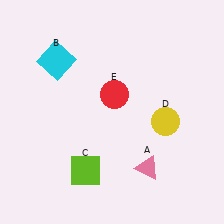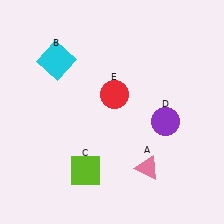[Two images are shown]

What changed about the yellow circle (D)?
In Image 1, D is yellow. In Image 2, it changed to purple.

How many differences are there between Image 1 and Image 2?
There is 1 difference between the two images.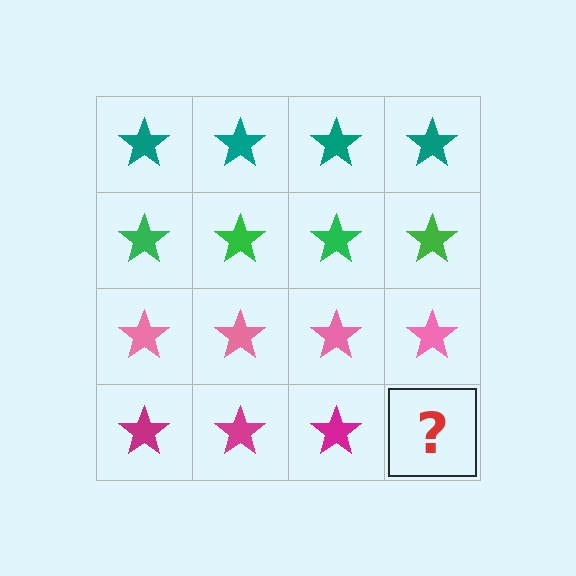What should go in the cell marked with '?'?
The missing cell should contain a magenta star.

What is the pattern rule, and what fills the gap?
The rule is that each row has a consistent color. The gap should be filled with a magenta star.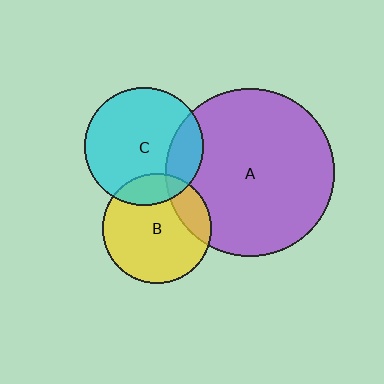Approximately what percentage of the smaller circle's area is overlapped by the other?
Approximately 20%.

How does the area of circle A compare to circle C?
Approximately 2.0 times.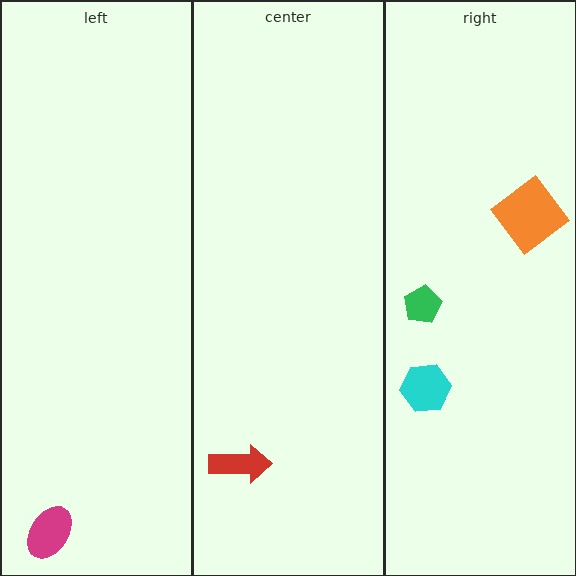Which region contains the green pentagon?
The right region.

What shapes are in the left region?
The magenta ellipse.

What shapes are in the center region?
The red arrow.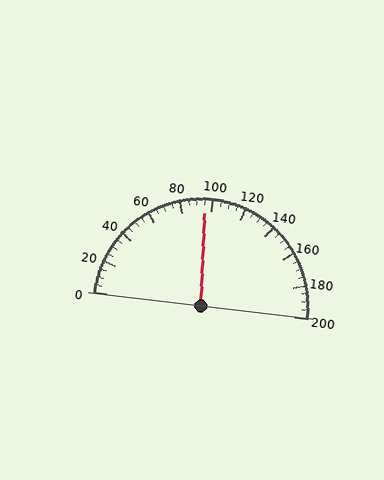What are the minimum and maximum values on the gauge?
The gauge ranges from 0 to 200.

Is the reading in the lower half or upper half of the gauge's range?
The reading is in the lower half of the range (0 to 200).